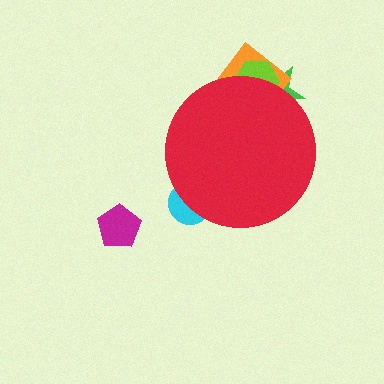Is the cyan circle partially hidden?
Yes, the cyan circle is partially hidden behind the red circle.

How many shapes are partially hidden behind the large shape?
4 shapes are partially hidden.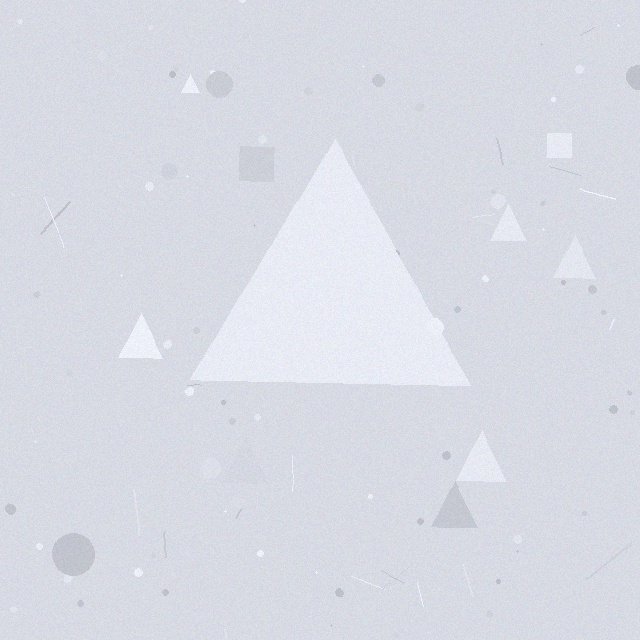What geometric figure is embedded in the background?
A triangle is embedded in the background.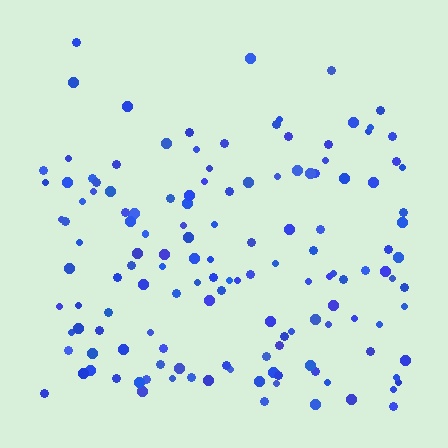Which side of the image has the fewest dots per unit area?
The top.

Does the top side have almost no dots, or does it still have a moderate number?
Still a moderate number, just noticeably fewer than the bottom.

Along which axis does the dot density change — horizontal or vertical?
Vertical.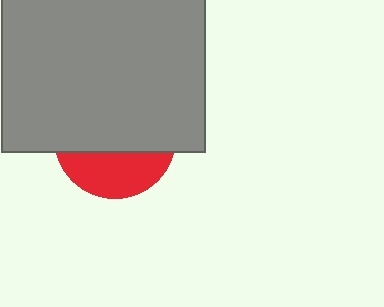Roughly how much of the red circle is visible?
A small part of it is visible (roughly 34%).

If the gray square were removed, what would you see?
You would see the complete red circle.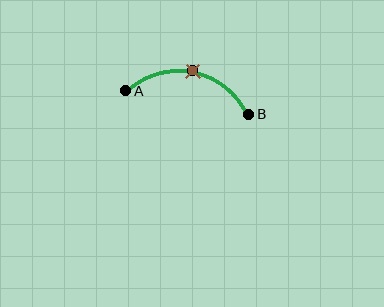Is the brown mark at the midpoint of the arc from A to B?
Yes. The brown mark lies on the arc at equal arc-length from both A and B — it is the arc midpoint.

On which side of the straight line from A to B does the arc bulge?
The arc bulges above the straight line connecting A and B.